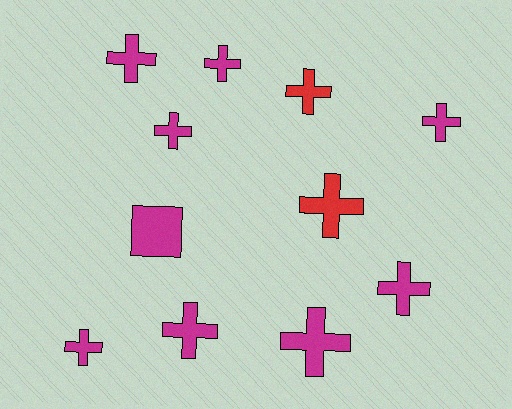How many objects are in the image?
There are 11 objects.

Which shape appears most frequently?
Cross, with 10 objects.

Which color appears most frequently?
Magenta, with 9 objects.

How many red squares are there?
There are no red squares.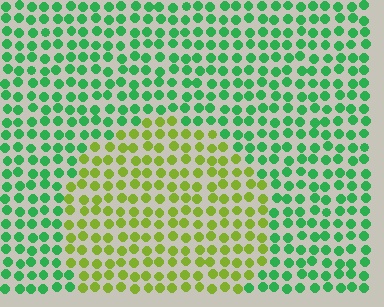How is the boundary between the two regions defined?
The boundary is defined purely by a slight shift in hue (about 54 degrees). Spacing, size, and orientation are identical on both sides.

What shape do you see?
I see a circle.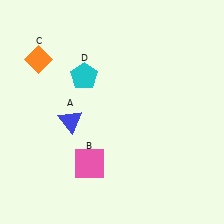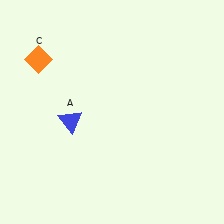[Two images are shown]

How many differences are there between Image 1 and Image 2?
There are 2 differences between the two images.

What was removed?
The cyan pentagon (D), the pink square (B) were removed in Image 2.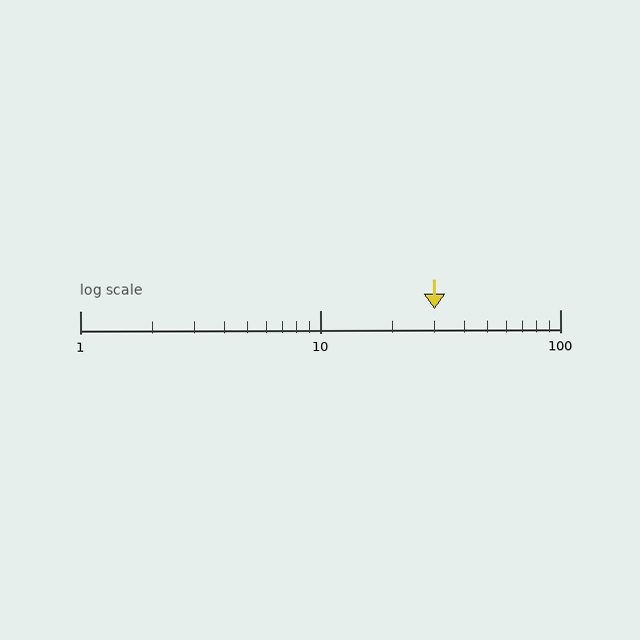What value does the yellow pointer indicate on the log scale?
The pointer indicates approximately 30.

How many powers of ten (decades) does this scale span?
The scale spans 2 decades, from 1 to 100.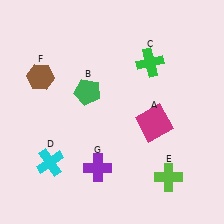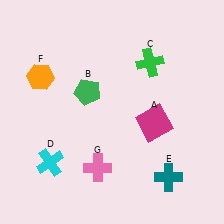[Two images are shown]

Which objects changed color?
E changed from lime to teal. F changed from brown to orange. G changed from purple to pink.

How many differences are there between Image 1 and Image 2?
There are 3 differences between the two images.